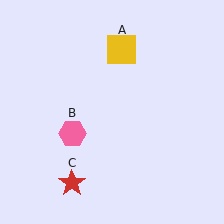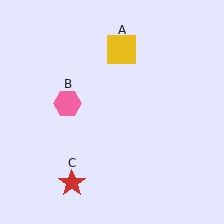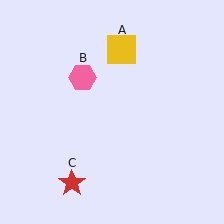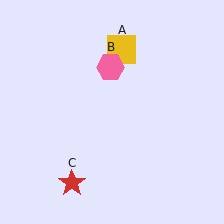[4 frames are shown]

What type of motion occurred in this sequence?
The pink hexagon (object B) rotated clockwise around the center of the scene.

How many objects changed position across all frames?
1 object changed position: pink hexagon (object B).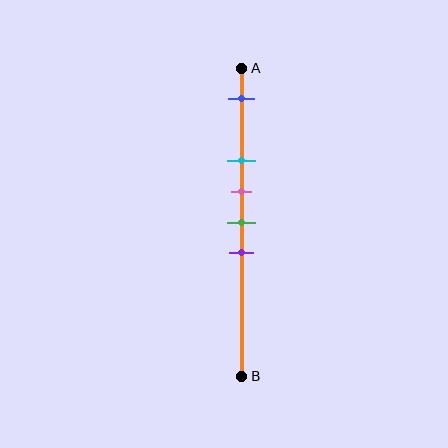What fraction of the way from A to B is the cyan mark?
The cyan mark is approximately 30% (0.3) of the way from A to B.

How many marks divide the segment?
There are 5 marks dividing the segment.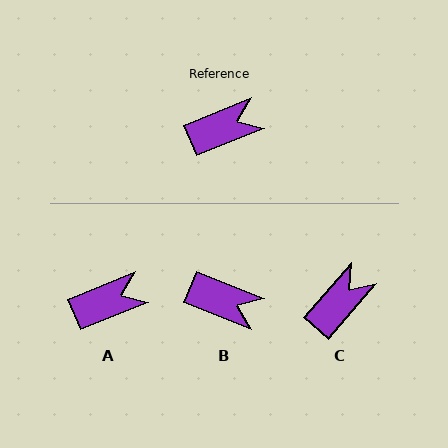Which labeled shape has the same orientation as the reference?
A.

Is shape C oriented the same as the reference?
No, it is off by about 27 degrees.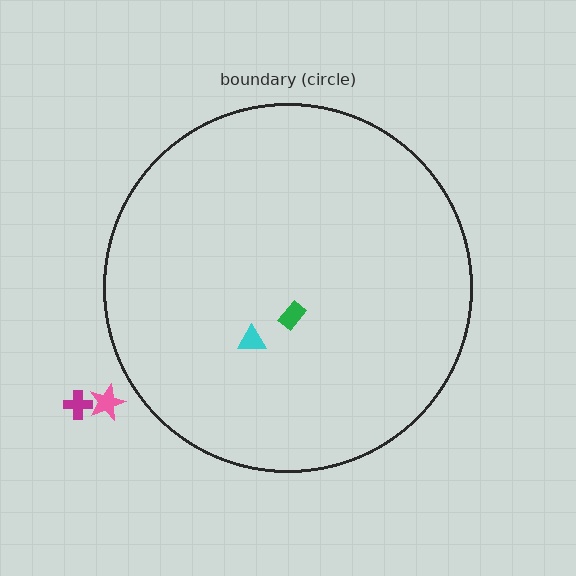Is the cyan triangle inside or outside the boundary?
Inside.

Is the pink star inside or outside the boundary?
Outside.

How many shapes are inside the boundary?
2 inside, 2 outside.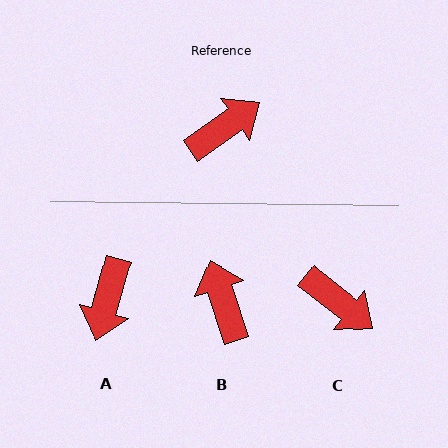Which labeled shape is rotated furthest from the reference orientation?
A, about 140 degrees away.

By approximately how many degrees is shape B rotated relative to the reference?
Approximately 73 degrees counter-clockwise.